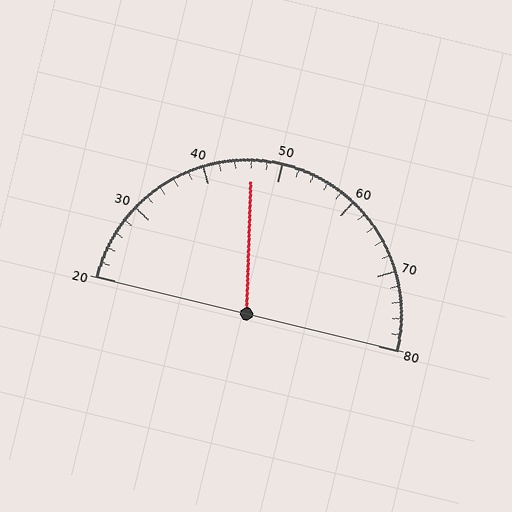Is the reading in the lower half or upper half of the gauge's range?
The reading is in the lower half of the range (20 to 80).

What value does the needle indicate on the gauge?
The needle indicates approximately 46.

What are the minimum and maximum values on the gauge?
The gauge ranges from 20 to 80.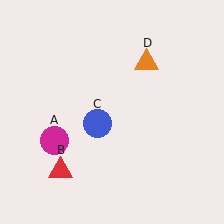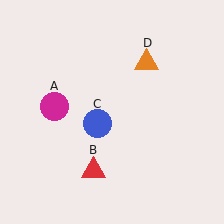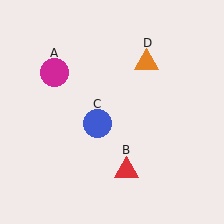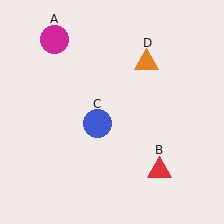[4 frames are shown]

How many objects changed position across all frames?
2 objects changed position: magenta circle (object A), red triangle (object B).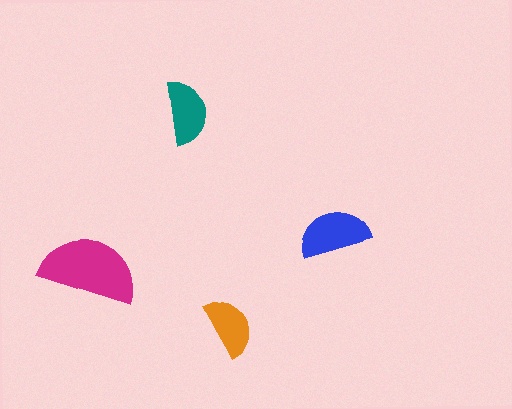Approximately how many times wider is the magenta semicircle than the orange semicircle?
About 1.5 times wider.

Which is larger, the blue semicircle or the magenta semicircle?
The magenta one.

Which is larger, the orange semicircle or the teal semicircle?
The teal one.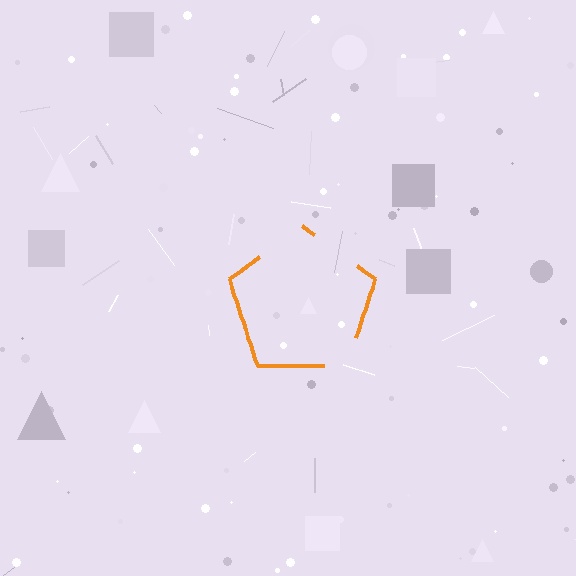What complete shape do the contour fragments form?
The contour fragments form a pentagon.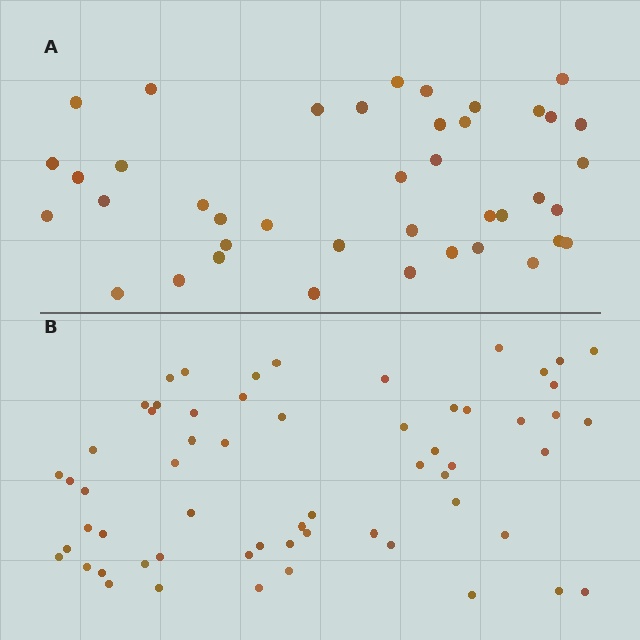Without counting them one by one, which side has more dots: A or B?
Region B (the bottom region) has more dots.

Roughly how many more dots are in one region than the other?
Region B has approximately 20 more dots than region A.